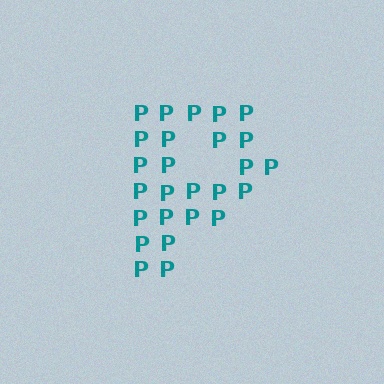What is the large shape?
The large shape is the letter P.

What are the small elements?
The small elements are letter P's.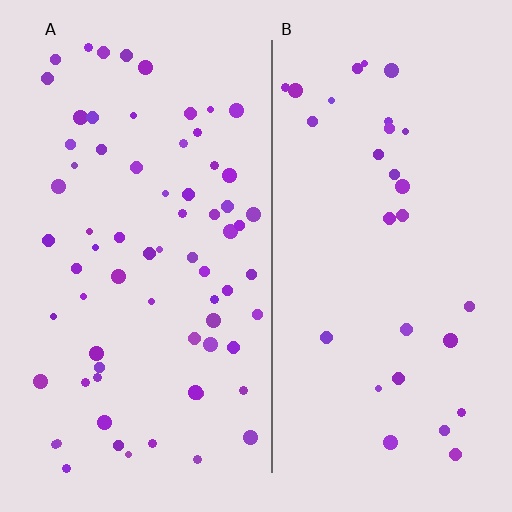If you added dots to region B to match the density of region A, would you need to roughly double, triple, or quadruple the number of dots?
Approximately double.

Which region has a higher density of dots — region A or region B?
A (the left).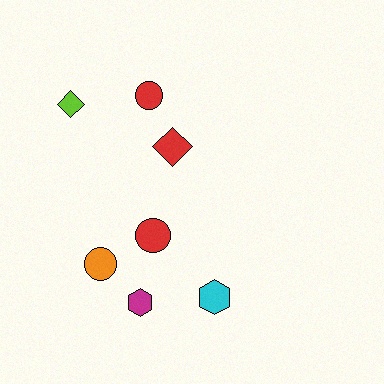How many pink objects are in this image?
There are no pink objects.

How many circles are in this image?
There are 3 circles.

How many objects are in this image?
There are 7 objects.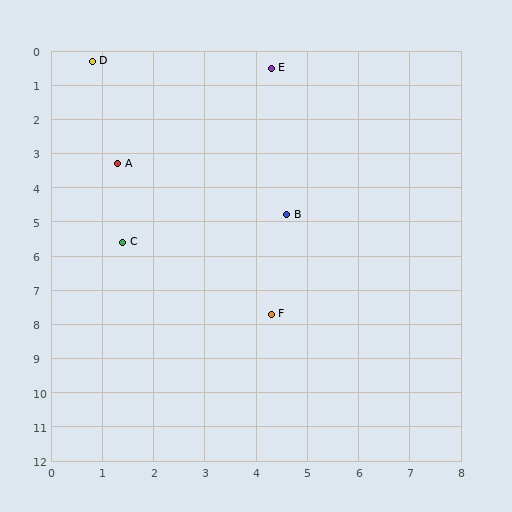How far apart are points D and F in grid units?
Points D and F are about 8.2 grid units apart.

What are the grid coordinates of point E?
Point E is at approximately (4.3, 0.5).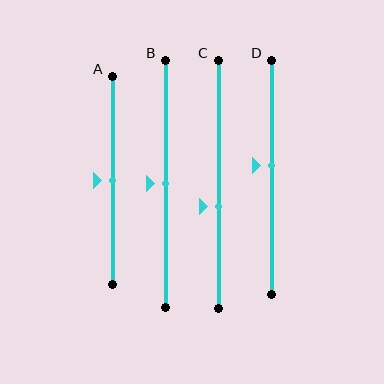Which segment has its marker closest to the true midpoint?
Segment A has its marker closest to the true midpoint.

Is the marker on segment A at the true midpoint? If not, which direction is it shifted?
Yes, the marker on segment A is at the true midpoint.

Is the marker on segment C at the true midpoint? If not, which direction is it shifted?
No, the marker on segment C is shifted downward by about 9% of the segment length.